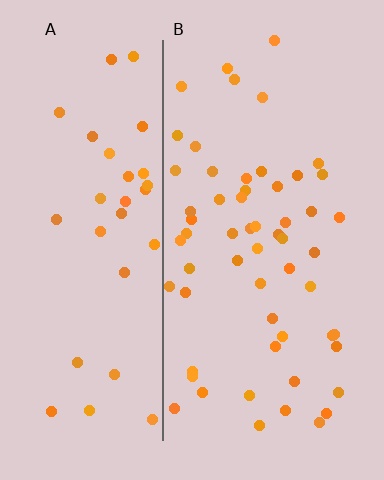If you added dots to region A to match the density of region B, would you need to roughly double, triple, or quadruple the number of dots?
Approximately double.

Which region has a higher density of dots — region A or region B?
B (the right).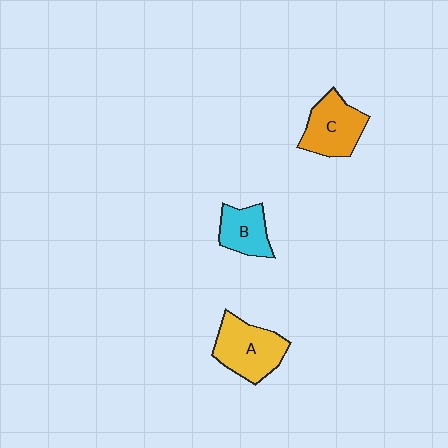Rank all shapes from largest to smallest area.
From largest to smallest: A (yellow), C (orange), B (cyan).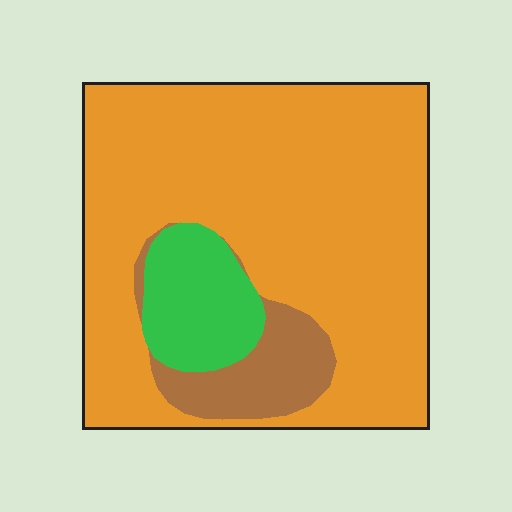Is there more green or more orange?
Orange.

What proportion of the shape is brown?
Brown takes up about one tenth (1/10) of the shape.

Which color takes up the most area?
Orange, at roughly 80%.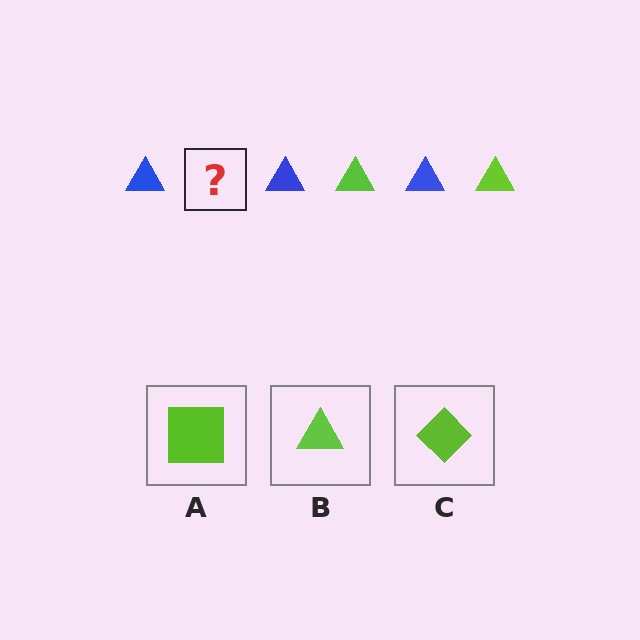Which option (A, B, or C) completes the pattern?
B.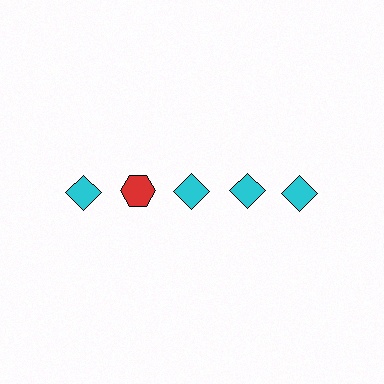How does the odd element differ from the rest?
It differs in both color (red instead of cyan) and shape (hexagon instead of diamond).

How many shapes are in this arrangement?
There are 5 shapes arranged in a grid pattern.